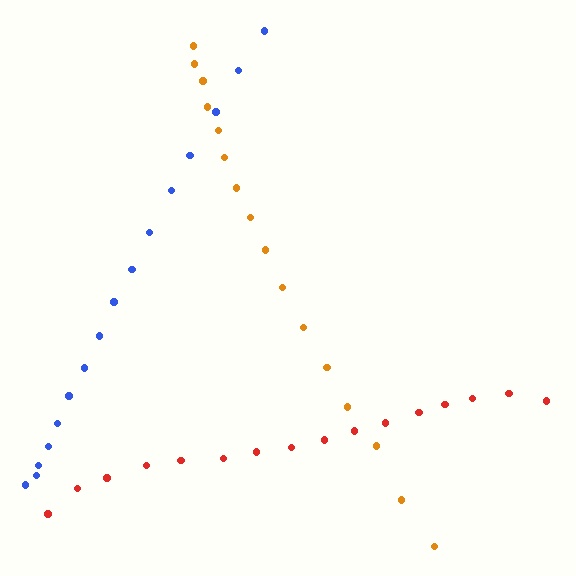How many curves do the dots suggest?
There are 3 distinct paths.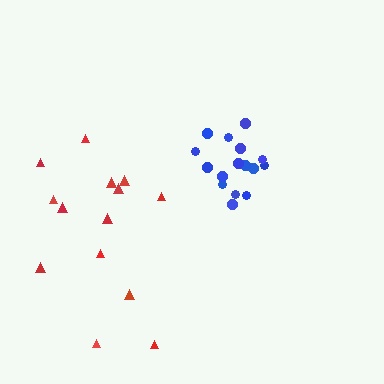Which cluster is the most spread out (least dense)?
Red.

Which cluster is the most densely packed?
Blue.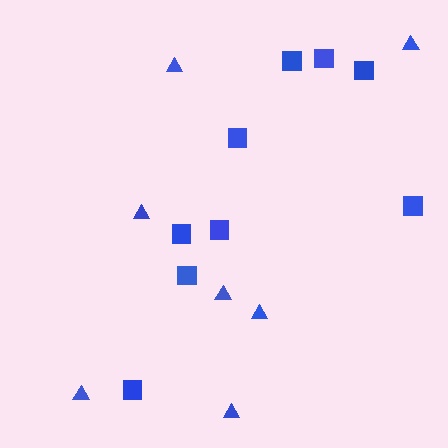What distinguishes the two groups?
There are 2 groups: one group of triangles (7) and one group of squares (9).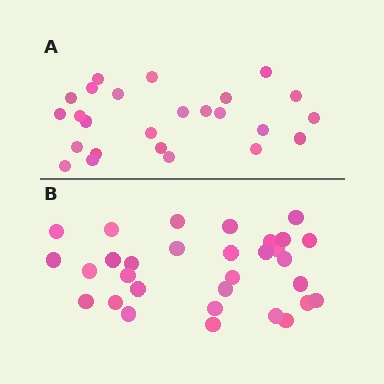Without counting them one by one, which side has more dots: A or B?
Region B (the bottom region) has more dots.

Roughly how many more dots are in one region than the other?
Region B has about 6 more dots than region A.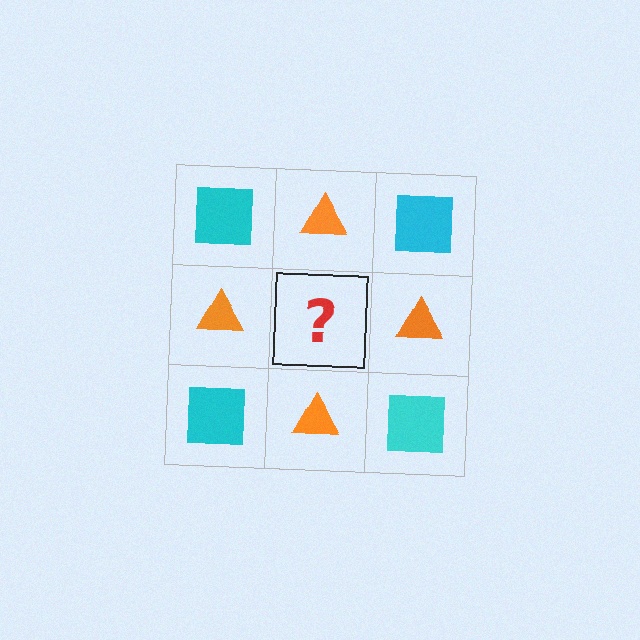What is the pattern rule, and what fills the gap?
The rule is that it alternates cyan square and orange triangle in a checkerboard pattern. The gap should be filled with a cyan square.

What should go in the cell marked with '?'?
The missing cell should contain a cyan square.